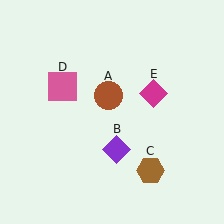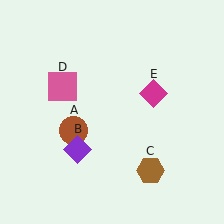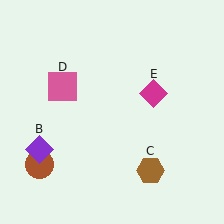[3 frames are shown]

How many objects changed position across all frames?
2 objects changed position: brown circle (object A), purple diamond (object B).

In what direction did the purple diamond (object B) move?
The purple diamond (object B) moved left.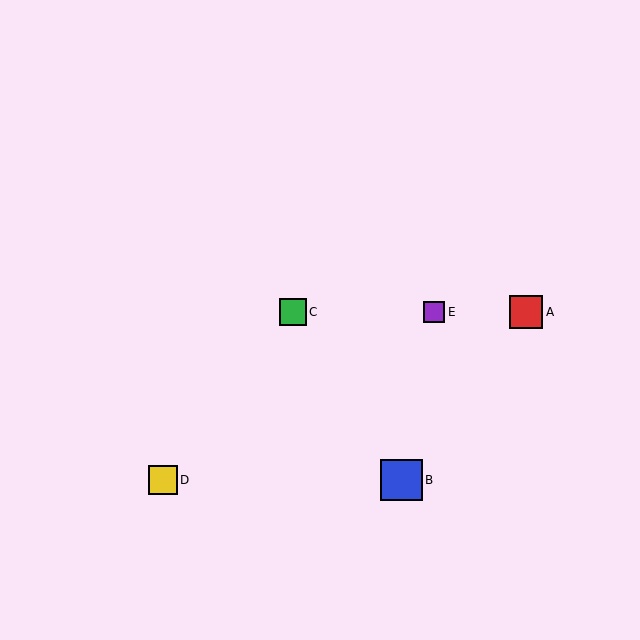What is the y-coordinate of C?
Object C is at y≈312.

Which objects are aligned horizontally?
Objects A, C, E are aligned horizontally.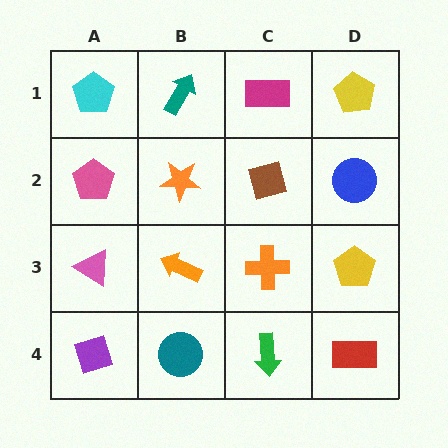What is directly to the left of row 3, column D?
An orange cross.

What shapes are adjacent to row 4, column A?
A pink triangle (row 3, column A), a teal circle (row 4, column B).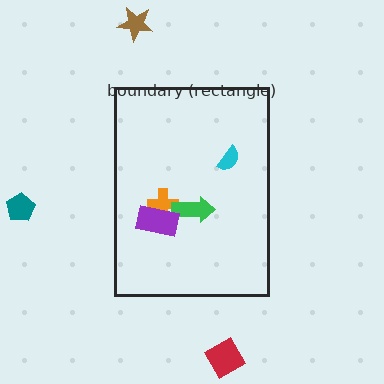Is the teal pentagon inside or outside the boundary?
Outside.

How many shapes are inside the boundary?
4 inside, 3 outside.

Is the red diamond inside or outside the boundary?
Outside.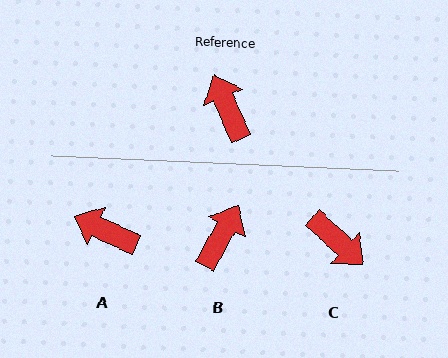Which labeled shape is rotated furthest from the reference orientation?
C, about 156 degrees away.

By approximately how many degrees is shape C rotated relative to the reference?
Approximately 156 degrees clockwise.